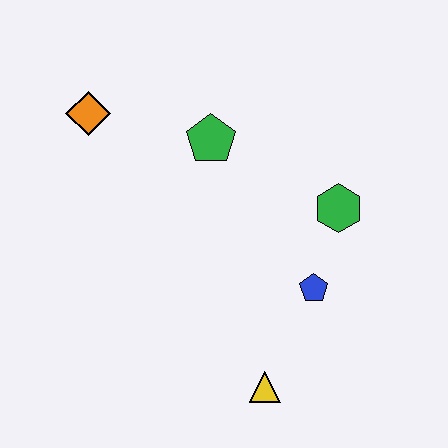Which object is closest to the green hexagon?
The blue pentagon is closest to the green hexagon.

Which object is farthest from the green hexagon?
The orange diamond is farthest from the green hexagon.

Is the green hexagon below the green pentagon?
Yes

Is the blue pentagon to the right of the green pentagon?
Yes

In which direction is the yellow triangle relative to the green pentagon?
The yellow triangle is below the green pentagon.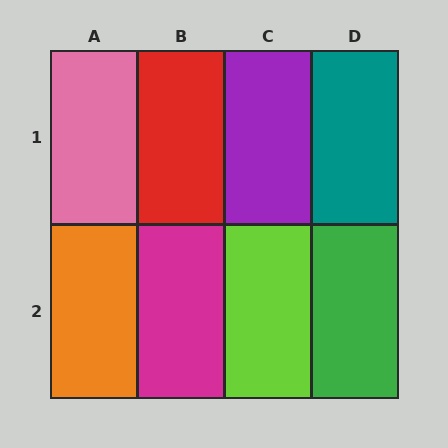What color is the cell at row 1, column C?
Purple.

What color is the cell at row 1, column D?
Teal.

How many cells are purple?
1 cell is purple.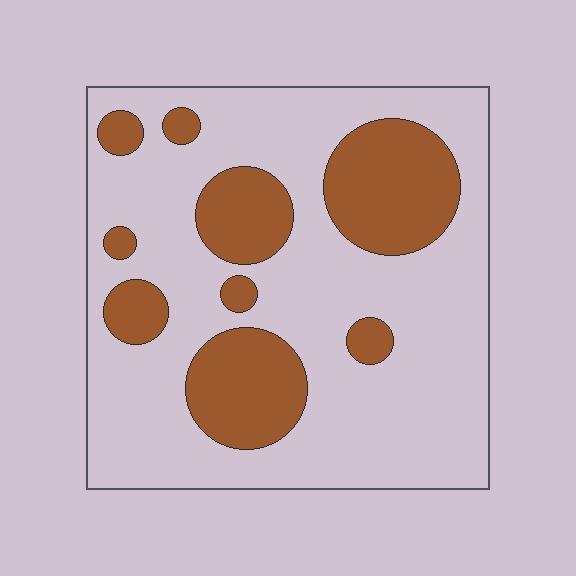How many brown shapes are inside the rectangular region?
9.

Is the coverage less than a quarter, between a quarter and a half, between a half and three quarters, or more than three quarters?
Between a quarter and a half.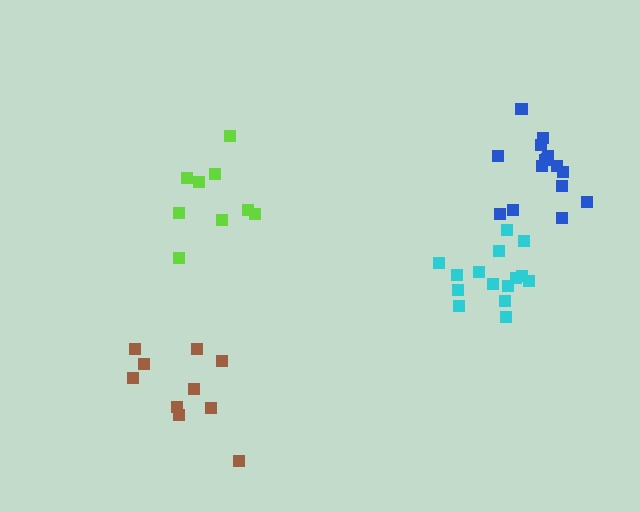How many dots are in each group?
Group 1: 15 dots, Group 2: 9 dots, Group 3: 15 dots, Group 4: 10 dots (49 total).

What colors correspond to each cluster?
The clusters are colored: cyan, lime, blue, brown.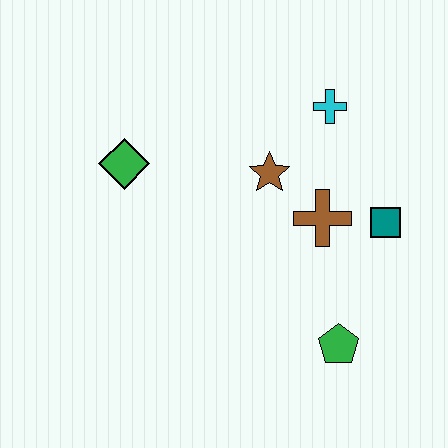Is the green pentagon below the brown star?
Yes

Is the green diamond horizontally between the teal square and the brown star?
No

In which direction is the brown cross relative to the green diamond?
The brown cross is to the right of the green diamond.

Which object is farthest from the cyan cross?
The green pentagon is farthest from the cyan cross.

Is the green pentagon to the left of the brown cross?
No